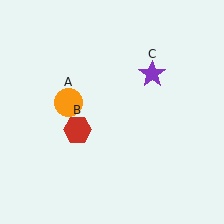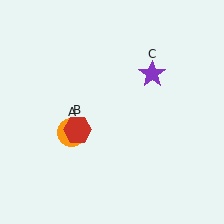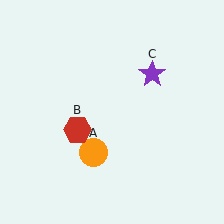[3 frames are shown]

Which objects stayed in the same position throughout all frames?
Red hexagon (object B) and purple star (object C) remained stationary.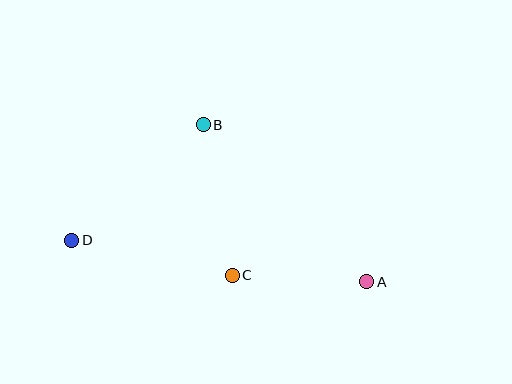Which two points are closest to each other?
Points A and C are closest to each other.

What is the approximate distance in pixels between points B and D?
The distance between B and D is approximately 175 pixels.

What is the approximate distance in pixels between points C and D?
The distance between C and D is approximately 164 pixels.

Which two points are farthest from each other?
Points A and D are farthest from each other.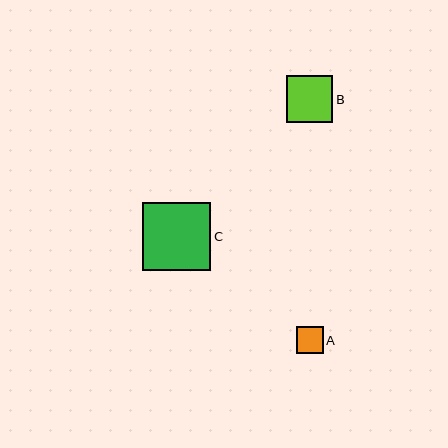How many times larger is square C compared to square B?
Square C is approximately 1.5 times the size of square B.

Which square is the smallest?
Square A is the smallest with a size of approximately 27 pixels.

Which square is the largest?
Square C is the largest with a size of approximately 68 pixels.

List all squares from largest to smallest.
From largest to smallest: C, B, A.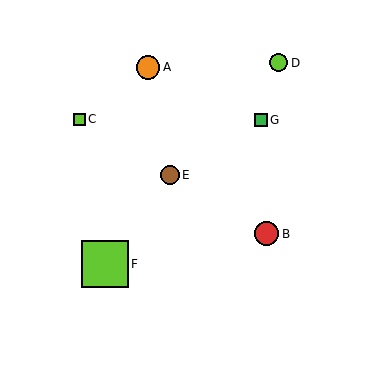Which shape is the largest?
The lime square (labeled F) is the largest.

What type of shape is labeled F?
Shape F is a lime square.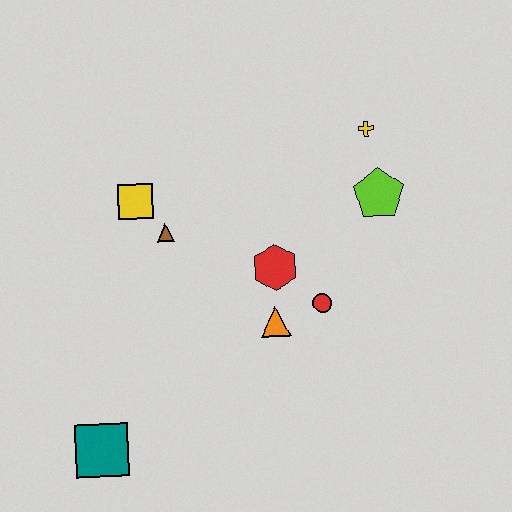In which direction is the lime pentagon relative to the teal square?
The lime pentagon is to the right of the teal square.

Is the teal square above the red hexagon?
No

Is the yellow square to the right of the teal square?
Yes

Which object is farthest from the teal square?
The yellow cross is farthest from the teal square.